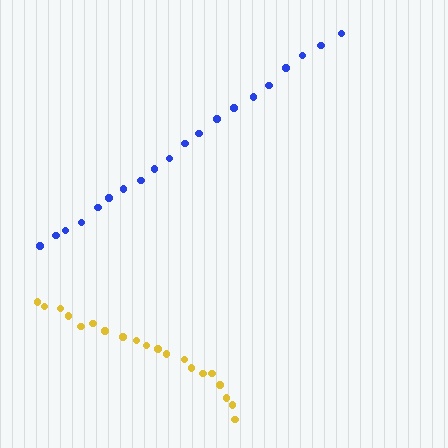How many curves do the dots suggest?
There are 2 distinct paths.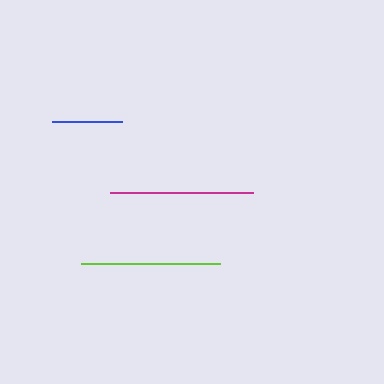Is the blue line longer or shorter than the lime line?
The lime line is longer than the blue line.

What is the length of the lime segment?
The lime segment is approximately 138 pixels long.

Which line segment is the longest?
The magenta line is the longest at approximately 142 pixels.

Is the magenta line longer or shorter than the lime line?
The magenta line is longer than the lime line.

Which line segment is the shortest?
The blue line is the shortest at approximately 69 pixels.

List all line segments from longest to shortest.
From longest to shortest: magenta, lime, blue.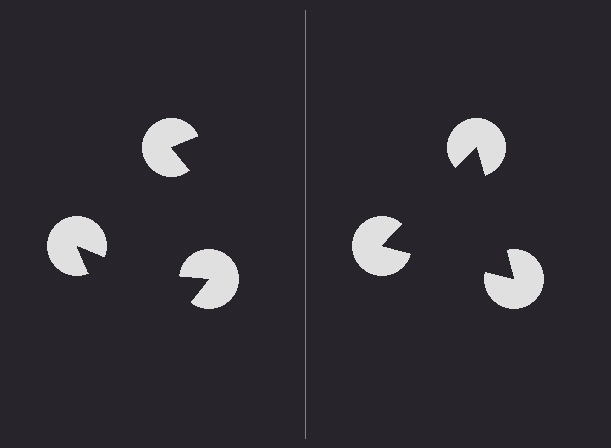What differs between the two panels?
The pac-man discs are positioned identically on both sides; only the wedge orientations differ. On the right they align to a triangle; on the left they are misaligned.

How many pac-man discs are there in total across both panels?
6 — 3 on each side.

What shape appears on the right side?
An illusory triangle.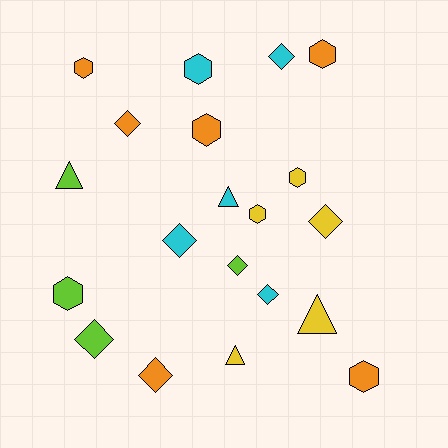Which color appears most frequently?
Orange, with 6 objects.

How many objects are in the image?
There are 20 objects.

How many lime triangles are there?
There is 1 lime triangle.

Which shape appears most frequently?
Hexagon, with 8 objects.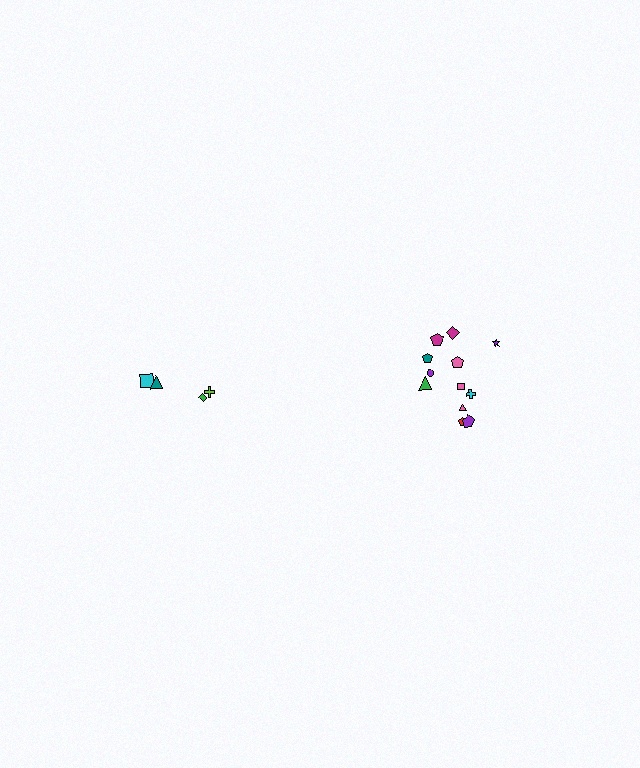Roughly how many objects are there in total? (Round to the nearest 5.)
Roughly 15 objects in total.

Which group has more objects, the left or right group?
The right group.